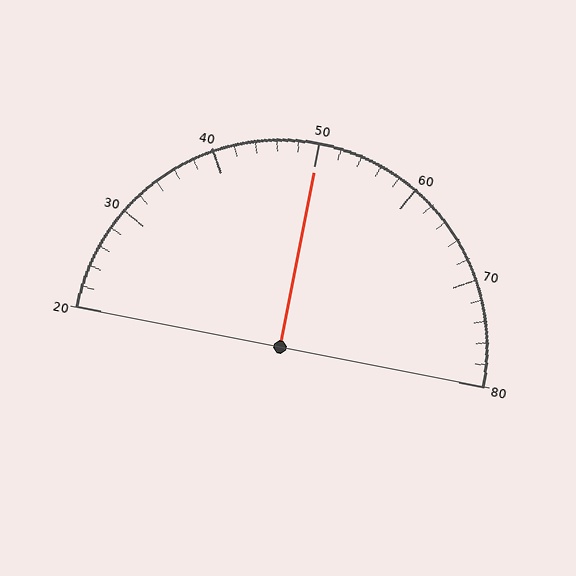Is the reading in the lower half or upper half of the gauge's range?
The reading is in the upper half of the range (20 to 80).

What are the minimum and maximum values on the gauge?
The gauge ranges from 20 to 80.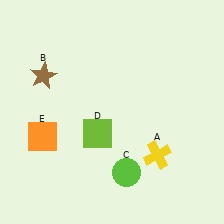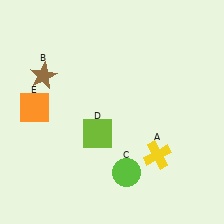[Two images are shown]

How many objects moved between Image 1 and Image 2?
1 object moved between the two images.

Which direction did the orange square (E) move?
The orange square (E) moved up.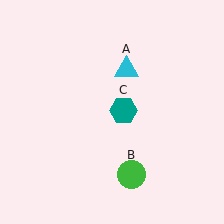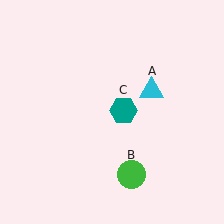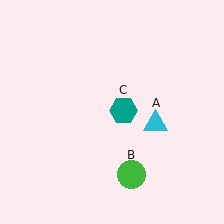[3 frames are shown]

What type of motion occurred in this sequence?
The cyan triangle (object A) rotated clockwise around the center of the scene.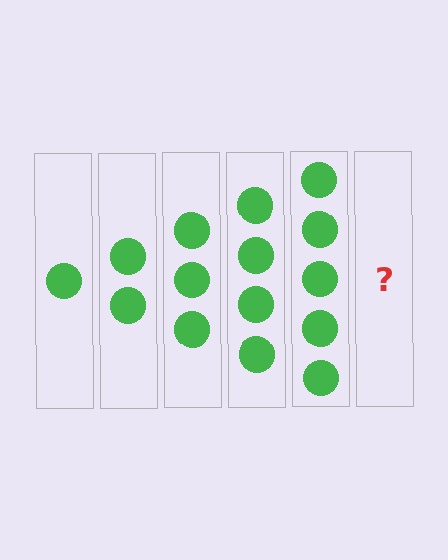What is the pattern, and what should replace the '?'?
The pattern is that each step adds one more circle. The '?' should be 6 circles.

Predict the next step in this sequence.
The next step is 6 circles.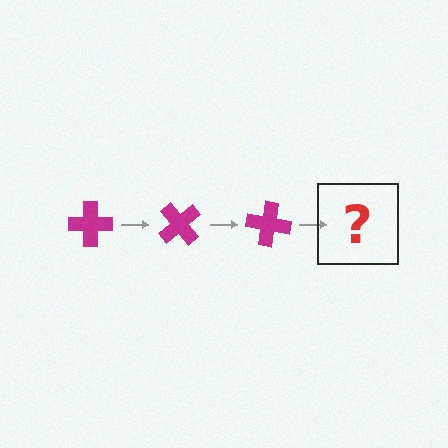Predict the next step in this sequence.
The next step is a magenta cross rotated 150 degrees.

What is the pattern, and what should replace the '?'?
The pattern is that the cross rotates 50 degrees each step. The '?' should be a magenta cross rotated 150 degrees.